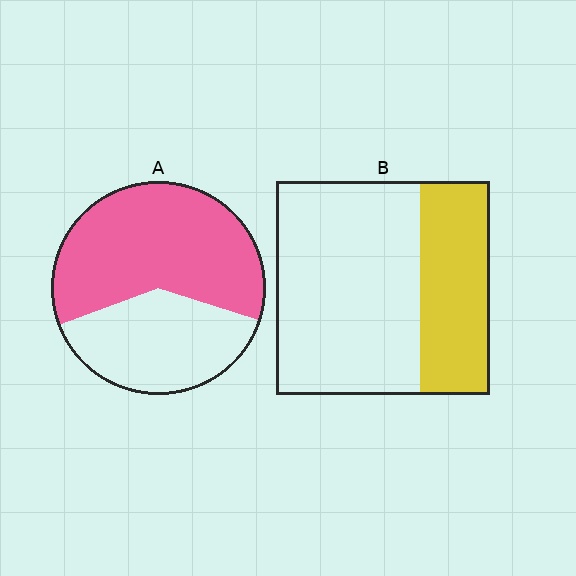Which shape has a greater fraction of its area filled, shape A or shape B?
Shape A.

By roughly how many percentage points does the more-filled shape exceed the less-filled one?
By roughly 30 percentage points (A over B).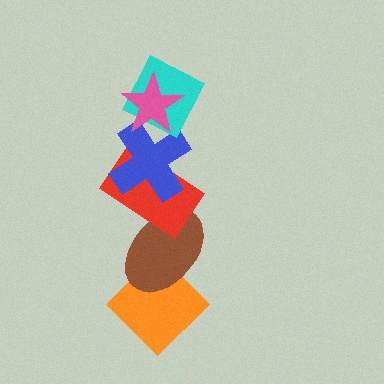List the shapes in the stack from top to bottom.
From top to bottom: the pink star, the cyan diamond, the blue cross, the red rectangle, the brown ellipse, the orange diamond.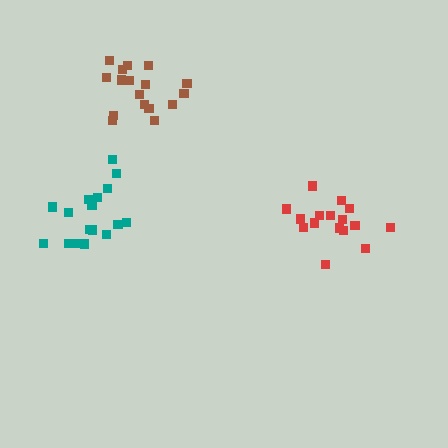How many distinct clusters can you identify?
There are 3 distinct clusters.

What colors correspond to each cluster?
The clusters are colored: teal, red, brown.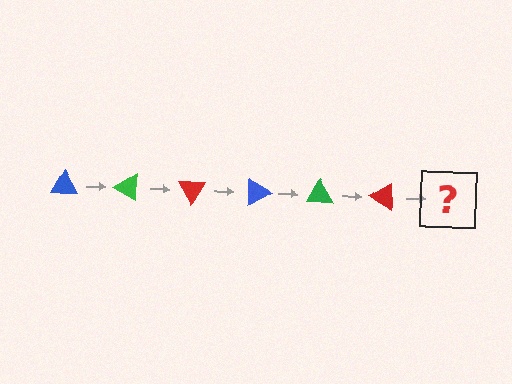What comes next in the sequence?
The next element should be a blue triangle, rotated 180 degrees from the start.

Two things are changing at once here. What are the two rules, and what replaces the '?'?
The two rules are that it rotates 30 degrees each step and the color cycles through blue, green, and red. The '?' should be a blue triangle, rotated 180 degrees from the start.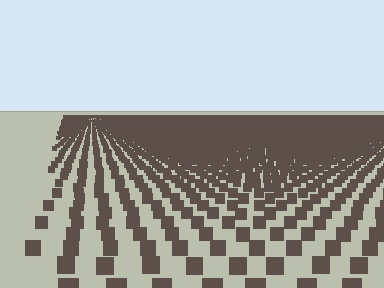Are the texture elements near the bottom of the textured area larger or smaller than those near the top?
Larger. Near the bottom, elements are closer to the viewer and appear at a bigger on-screen size.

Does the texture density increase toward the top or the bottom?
Density increases toward the top.